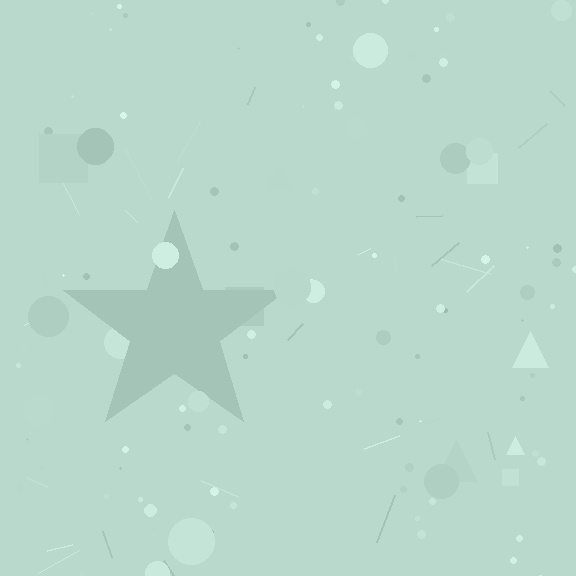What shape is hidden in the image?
A star is hidden in the image.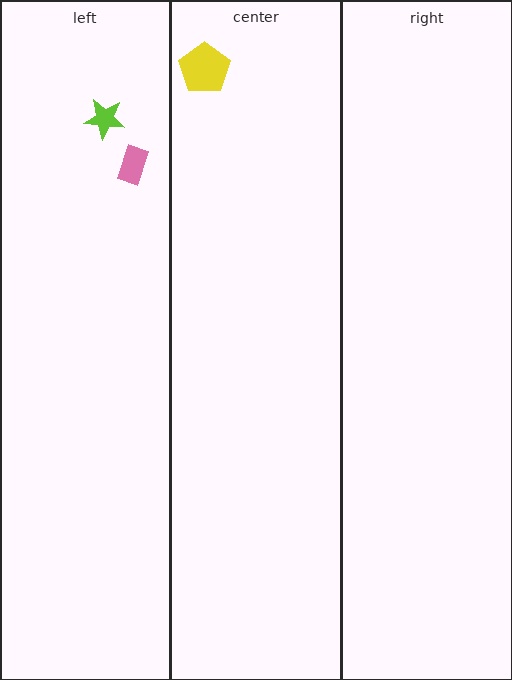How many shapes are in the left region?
2.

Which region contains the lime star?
The left region.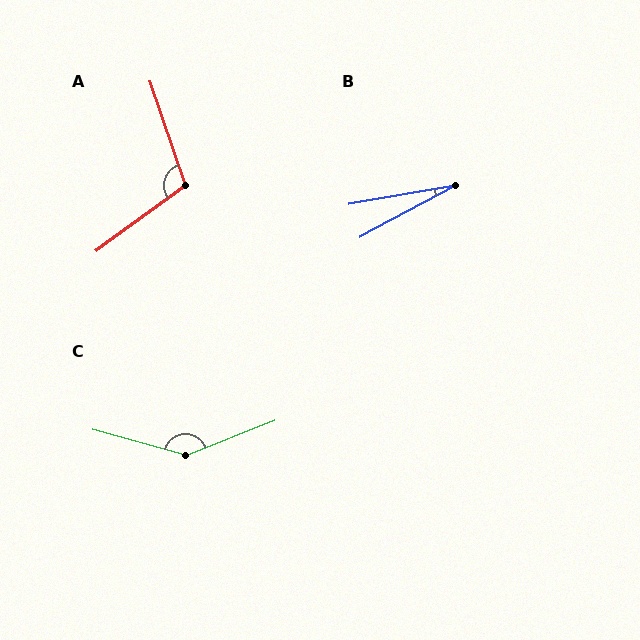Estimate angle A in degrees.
Approximately 108 degrees.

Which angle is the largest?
C, at approximately 143 degrees.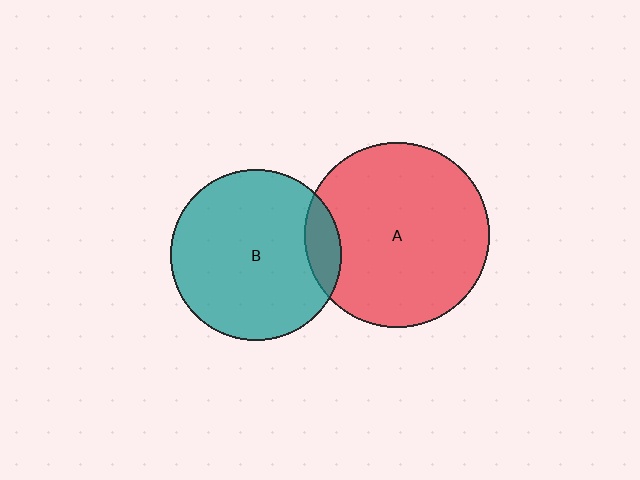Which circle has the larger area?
Circle A (red).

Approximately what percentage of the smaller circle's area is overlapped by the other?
Approximately 10%.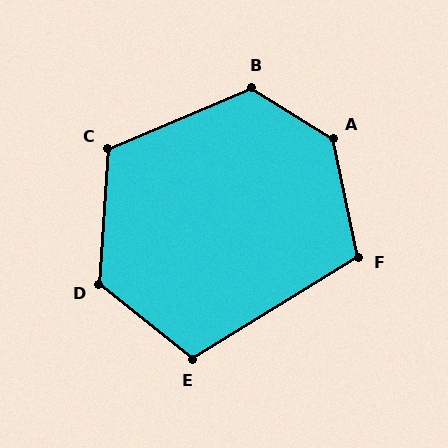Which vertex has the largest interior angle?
A, at approximately 134 degrees.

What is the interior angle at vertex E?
Approximately 110 degrees (obtuse).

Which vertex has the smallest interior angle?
F, at approximately 110 degrees.